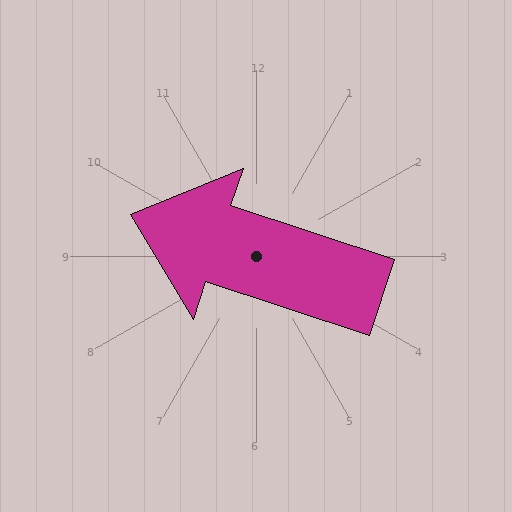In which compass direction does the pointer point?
West.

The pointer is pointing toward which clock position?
Roughly 10 o'clock.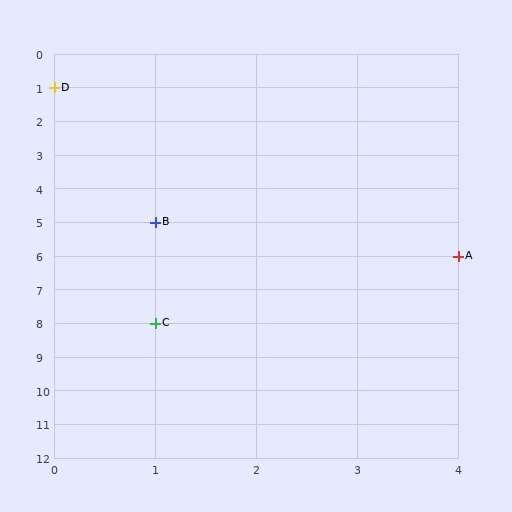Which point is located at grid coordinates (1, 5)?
Point B is at (1, 5).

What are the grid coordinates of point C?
Point C is at grid coordinates (1, 8).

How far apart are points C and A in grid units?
Points C and A are 3 columns and 2 rows apart (about 3.6 grid units diagonally).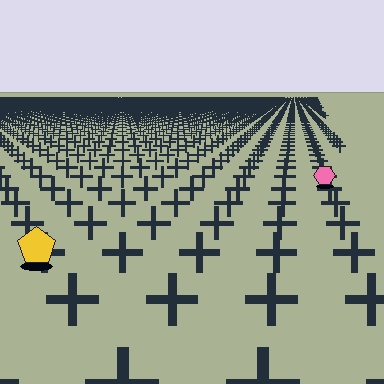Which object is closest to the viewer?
The yellow pentagon is closest. The texture marks near it are larger and more spread out.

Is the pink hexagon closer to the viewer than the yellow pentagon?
No. The yellow pentagon is closer — you can tell from the texture gradient: the ground texture is coarser near it.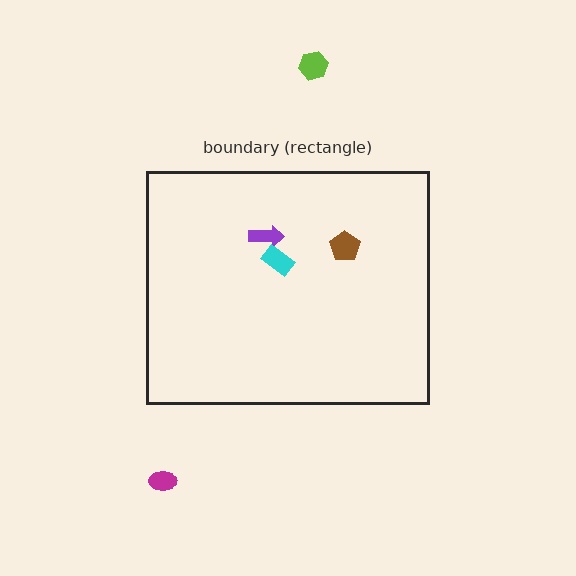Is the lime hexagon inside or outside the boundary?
Outside.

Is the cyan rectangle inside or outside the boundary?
Inside.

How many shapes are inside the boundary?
3 inside, 2 outside.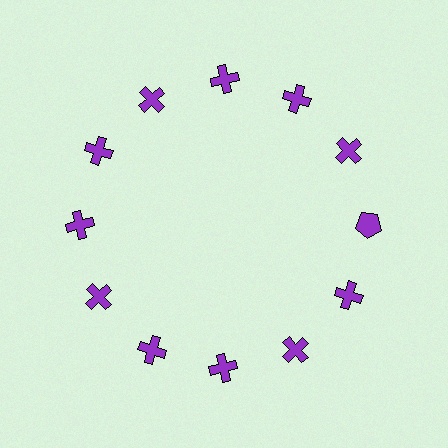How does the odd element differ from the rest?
It has a different shape: pentagon instead of cross.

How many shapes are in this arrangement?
There are 12 shapes arranged in a ring pattern.